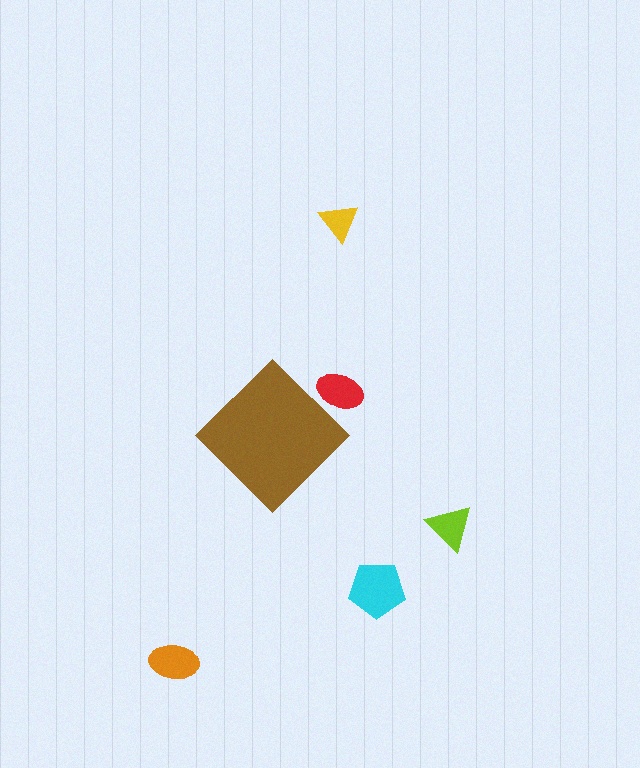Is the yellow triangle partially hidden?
No, the yellow triangle is fully visible.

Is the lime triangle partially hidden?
No, the lime triangle is fully visible.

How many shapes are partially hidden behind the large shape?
1 shape is partially hidden.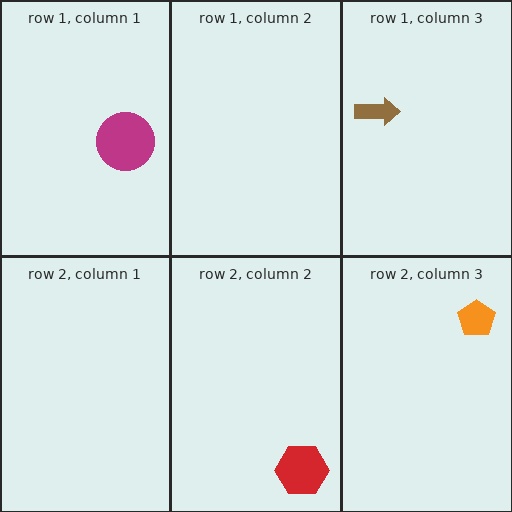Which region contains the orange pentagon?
The row 2, column 3 region.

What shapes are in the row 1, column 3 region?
The brown arrow.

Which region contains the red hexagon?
The row 2, column 2 region.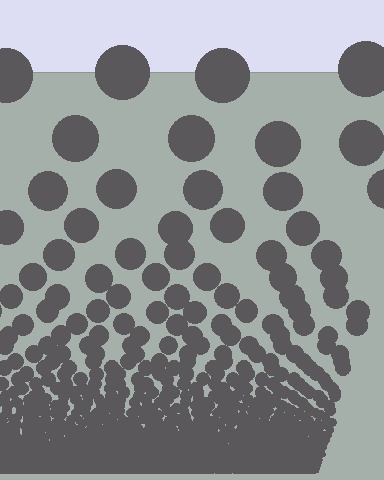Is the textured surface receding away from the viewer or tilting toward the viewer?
The surface appears to tilt toward the viewer. Texture elements get larger and sparser toward the top.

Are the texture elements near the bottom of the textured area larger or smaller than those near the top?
Smaller. The gradient is inverted — elements near the bottom are smaller and denser.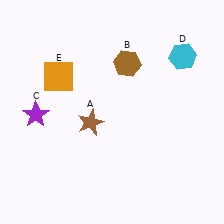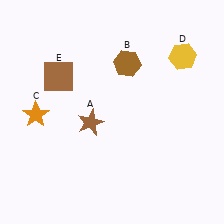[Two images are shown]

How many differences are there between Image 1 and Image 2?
There are 3 differences between the two images.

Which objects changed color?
C changed from purple to orange. D changed from cyan to yellow. E changed from orange to brown.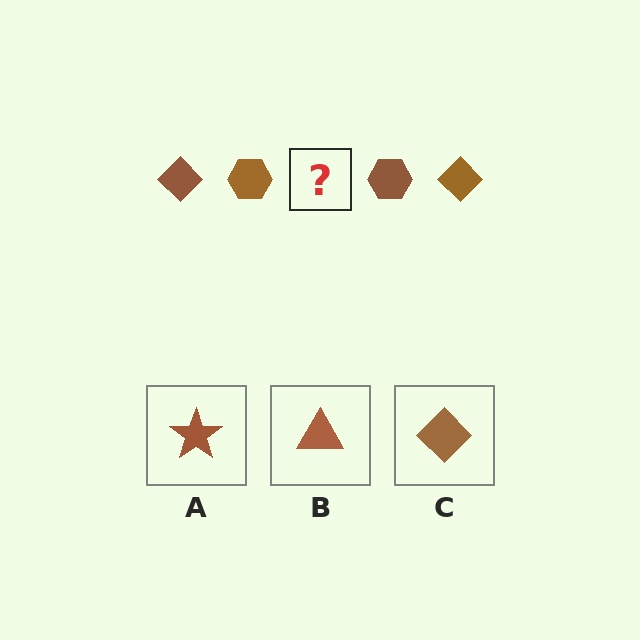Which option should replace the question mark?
Option C.